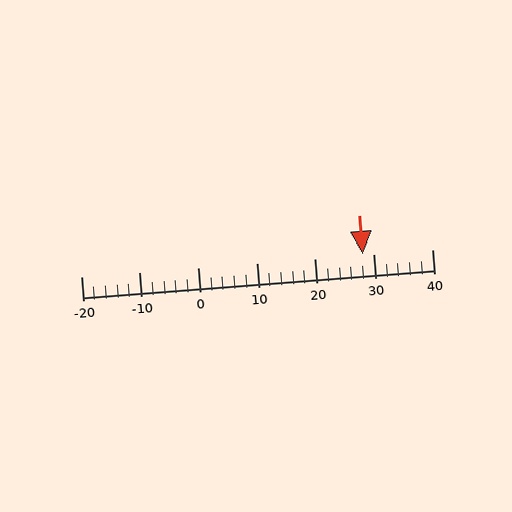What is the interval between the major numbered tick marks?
The major tick marks are spaced 10 units apart.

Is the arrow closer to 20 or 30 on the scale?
The arrow is closer to 30.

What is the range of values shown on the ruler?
The ruler shows values from -20 to 40.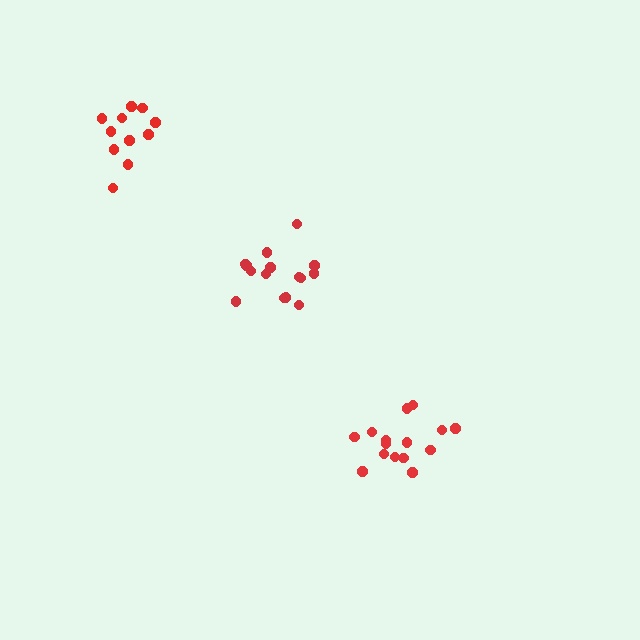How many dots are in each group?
Group 1: 11 dots, Group 2: 15 dots, Group 3: 15 dots (41 total).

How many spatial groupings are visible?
There are 3 spatial groupings.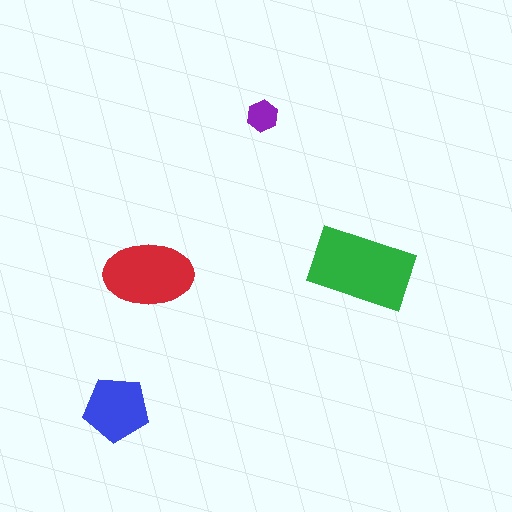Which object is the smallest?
The purple hexagon.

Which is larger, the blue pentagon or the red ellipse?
The red ellipse.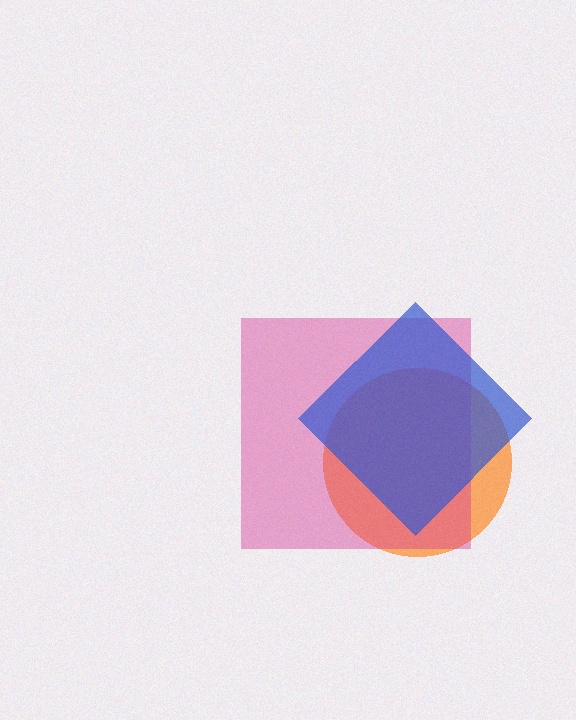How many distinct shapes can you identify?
There are 3 distinct shapes: an orange circle, a magenta square, a blue diamond.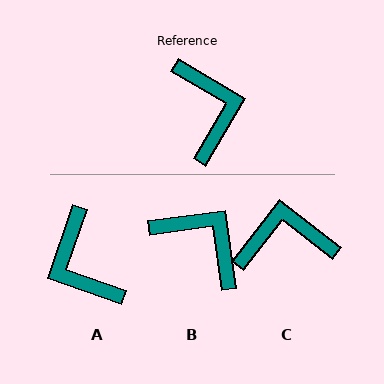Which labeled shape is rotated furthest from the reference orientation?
A, about 168 degrees away.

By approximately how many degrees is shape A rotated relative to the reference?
Approximately 168 degrees clockwise.